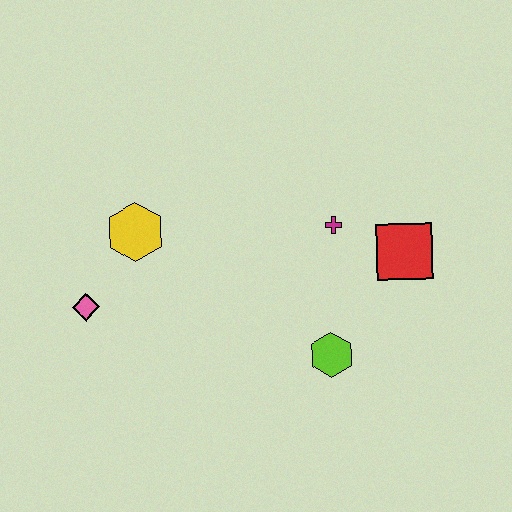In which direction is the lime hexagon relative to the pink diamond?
The lime hexagon is to the right of the pink diamond.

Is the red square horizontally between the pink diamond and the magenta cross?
No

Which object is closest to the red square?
The magenta cross is closest to the red square.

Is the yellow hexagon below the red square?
No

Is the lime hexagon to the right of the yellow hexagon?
Yes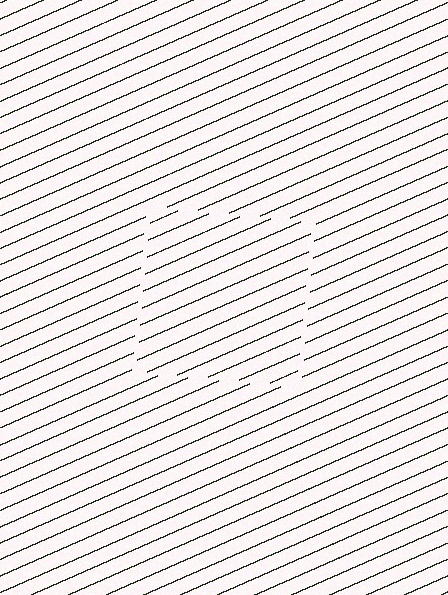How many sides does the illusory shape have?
4 sides — the line-ends trace a square.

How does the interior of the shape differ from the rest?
The interior of the shape contains the same grating, shifted by half a period — the contour is defined by the phase discontinuity where line-ends from the inner and outer gratings abut.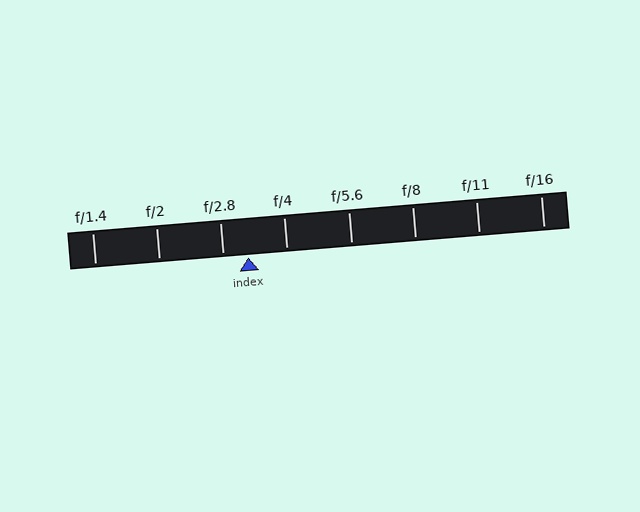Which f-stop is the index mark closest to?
The index mark is closest to f/2.8.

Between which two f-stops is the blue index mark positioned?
The index mark is between f/2.8 and f/4.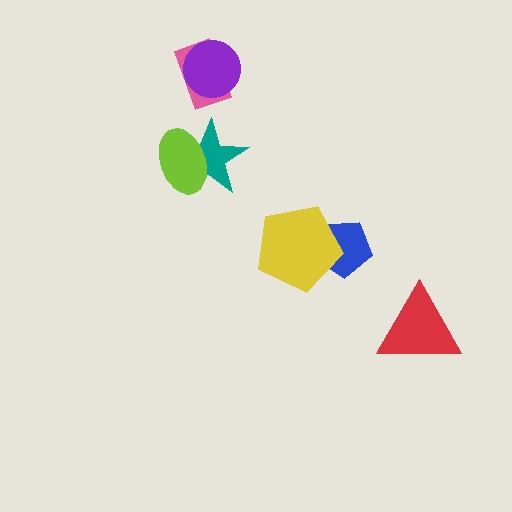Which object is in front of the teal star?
The lime ellipse is in front of the teal star.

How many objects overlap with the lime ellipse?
1 object overlaps with the lime ellipse.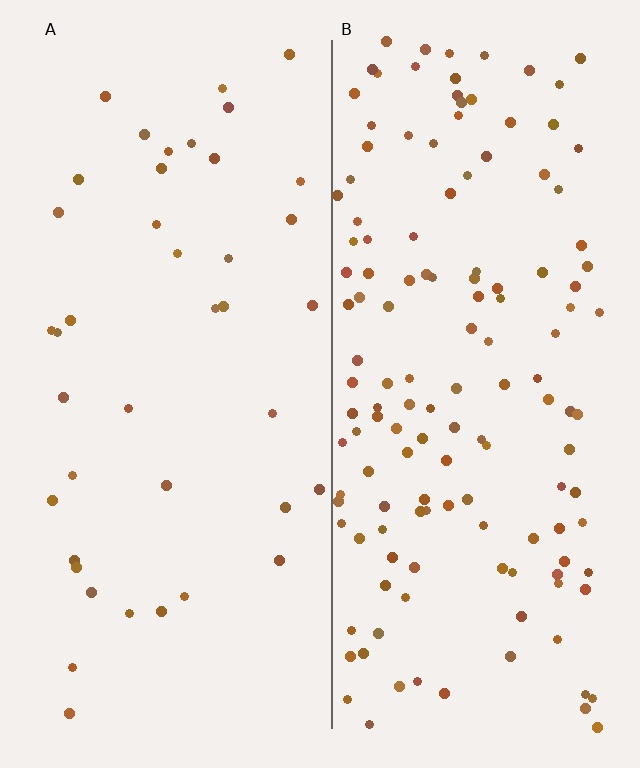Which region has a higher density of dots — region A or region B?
B (the right).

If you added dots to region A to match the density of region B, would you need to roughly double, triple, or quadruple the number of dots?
Approximately quadruple.